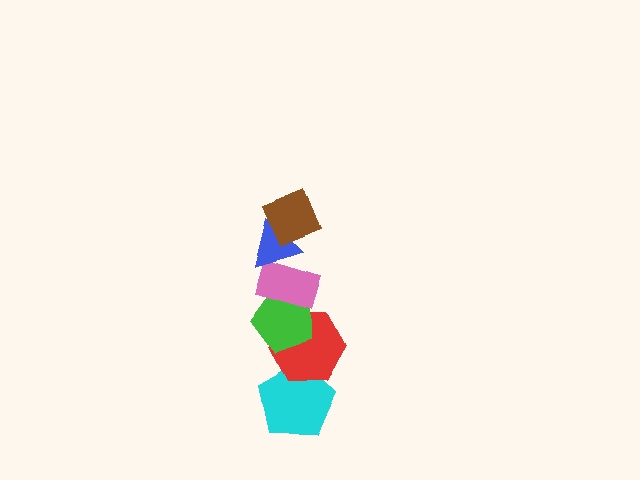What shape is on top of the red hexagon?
The green pentagon is on top of the red hexagon.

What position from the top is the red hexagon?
The red hexagon is 5th from the top.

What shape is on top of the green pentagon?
The pink rectangle is on top of the green pentagon.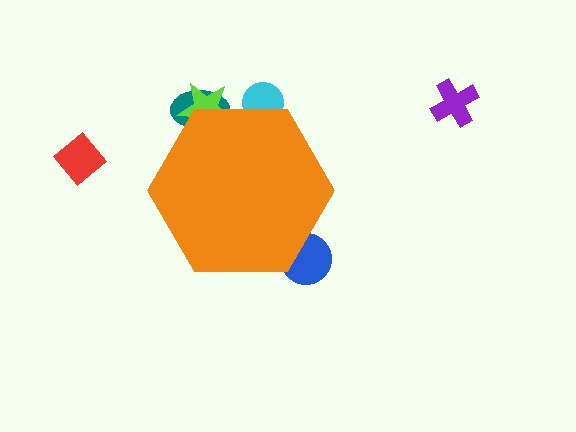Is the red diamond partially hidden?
No, the red diamond is fully visible.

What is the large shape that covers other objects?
An orange hexagon.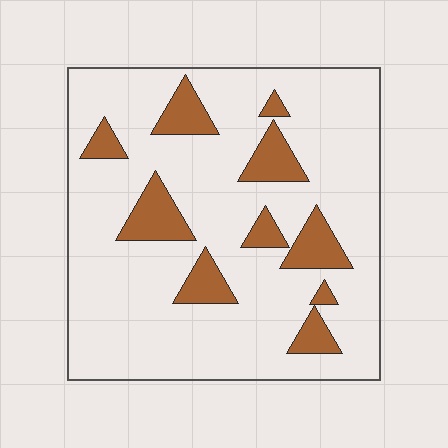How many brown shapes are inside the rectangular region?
10.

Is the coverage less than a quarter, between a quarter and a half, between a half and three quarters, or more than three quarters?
Less than a quarter.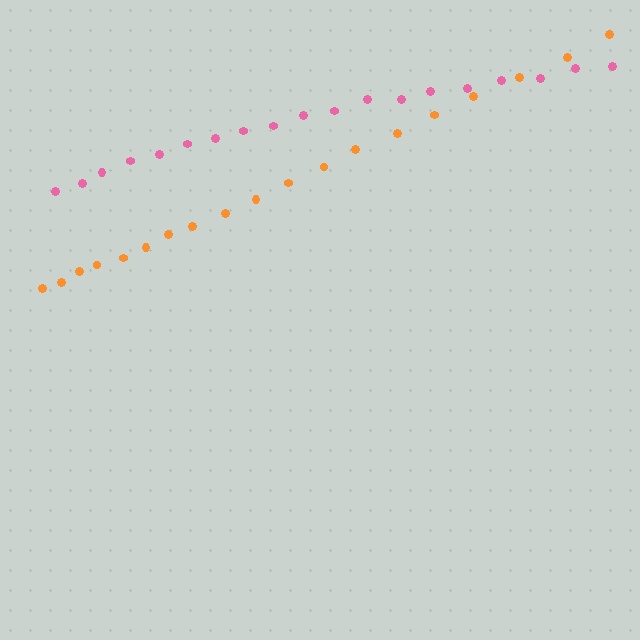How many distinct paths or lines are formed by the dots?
There are 2 distinct paths.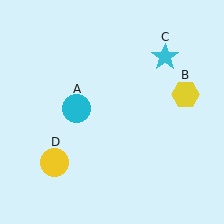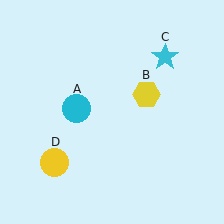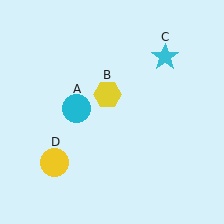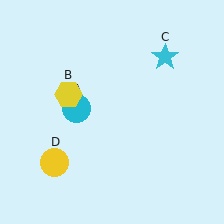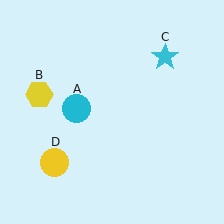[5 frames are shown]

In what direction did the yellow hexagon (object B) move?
The yellow hexagon (object B) moved left.